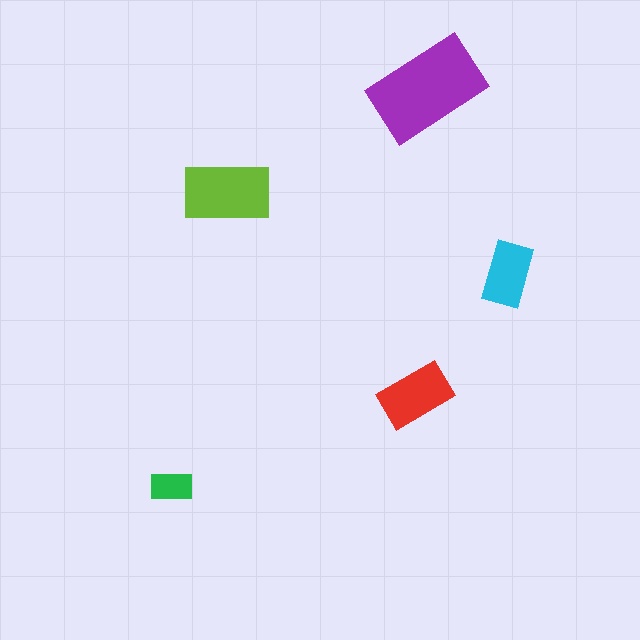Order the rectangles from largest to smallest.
the purple one, the lime one, the red one, the cyan one, the green one.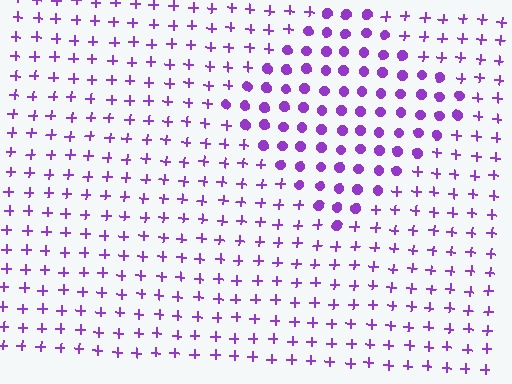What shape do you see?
I see a diamond.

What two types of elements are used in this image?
The image uses circles inside the diamond region and plus signs outside it.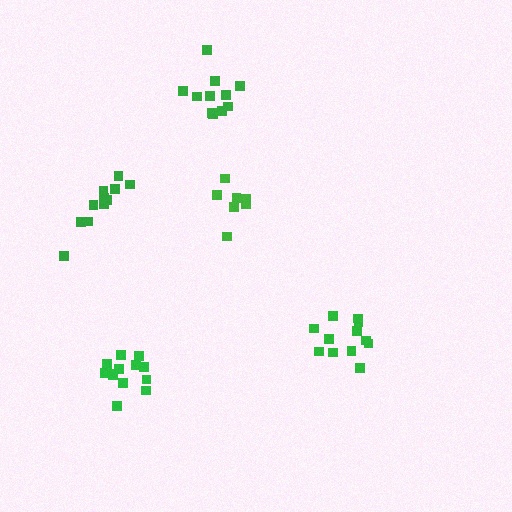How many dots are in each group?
Group 1: 12 dots, Group 2: 7 dots, Group 3: 12 dots, Group 4: 13 dots, Group 5: 11 dots (55 total).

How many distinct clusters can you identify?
There are 5 distinct clusters.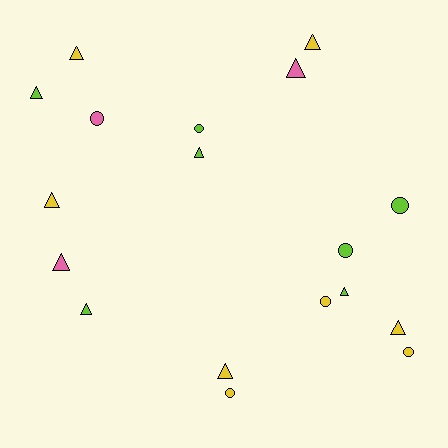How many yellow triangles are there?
There are 5 yellow triangles.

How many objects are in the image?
There are 18 objects.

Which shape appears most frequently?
Triangle, with 11 objects.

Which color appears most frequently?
Yellow, with 8 objects.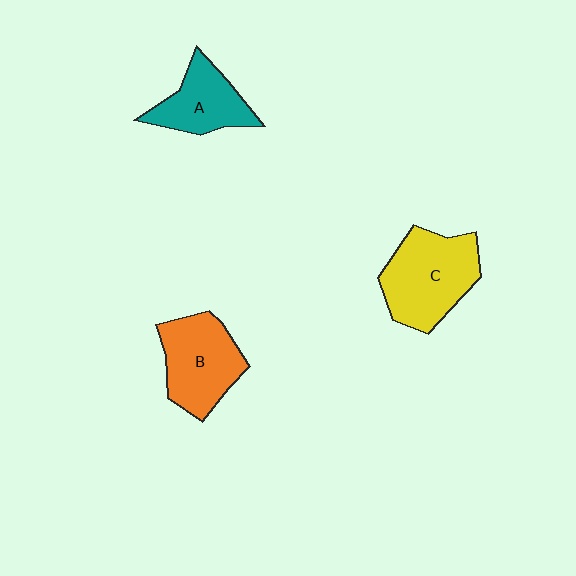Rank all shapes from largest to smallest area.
From largest to smallest: C (yellow), B (orange), A (teal).